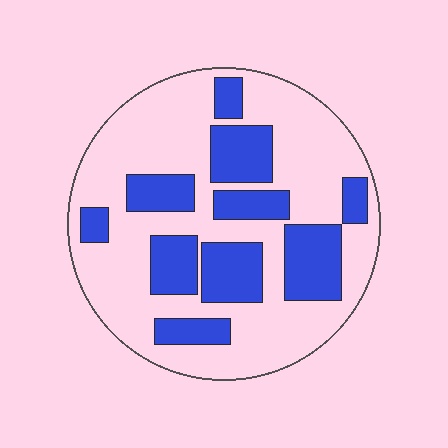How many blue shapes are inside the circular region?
10.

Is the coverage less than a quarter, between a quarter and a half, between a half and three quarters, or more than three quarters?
Between a quarter and a half.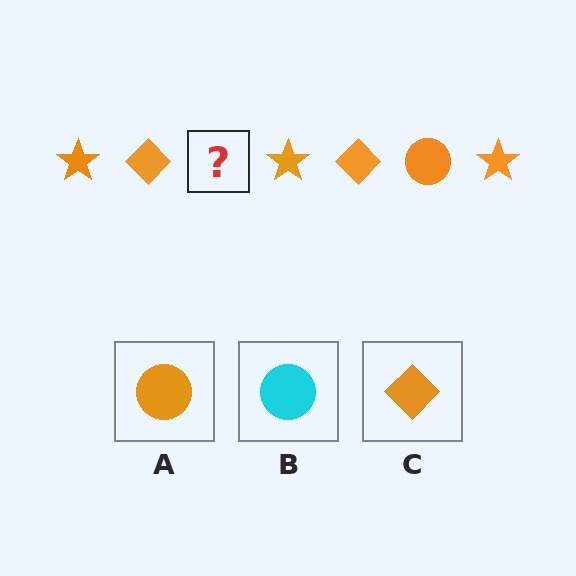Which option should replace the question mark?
Option A.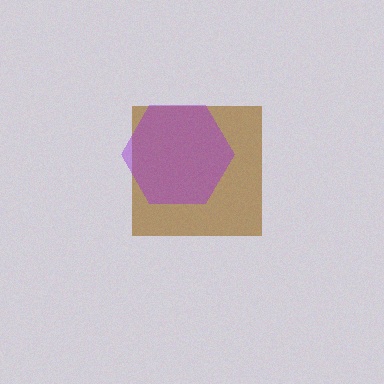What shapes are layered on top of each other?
The layered shapes are: a brown square, a purple hexagon.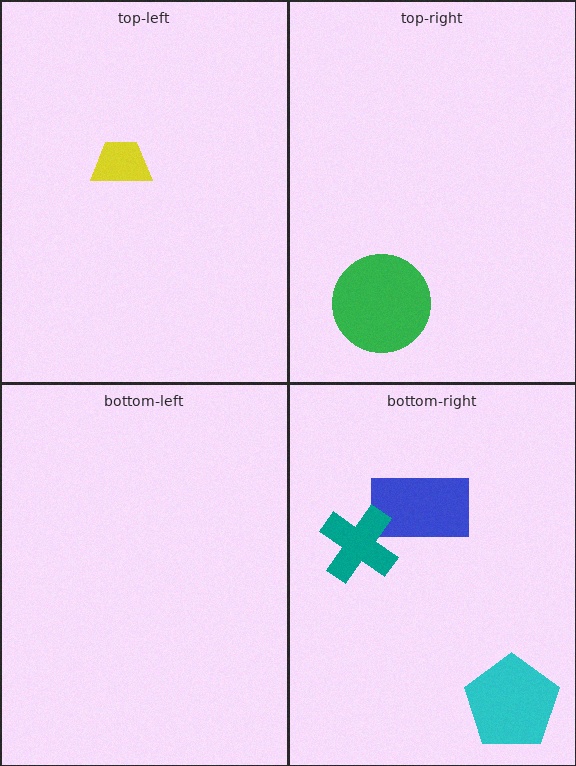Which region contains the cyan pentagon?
The bottom-right region.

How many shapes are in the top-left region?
1.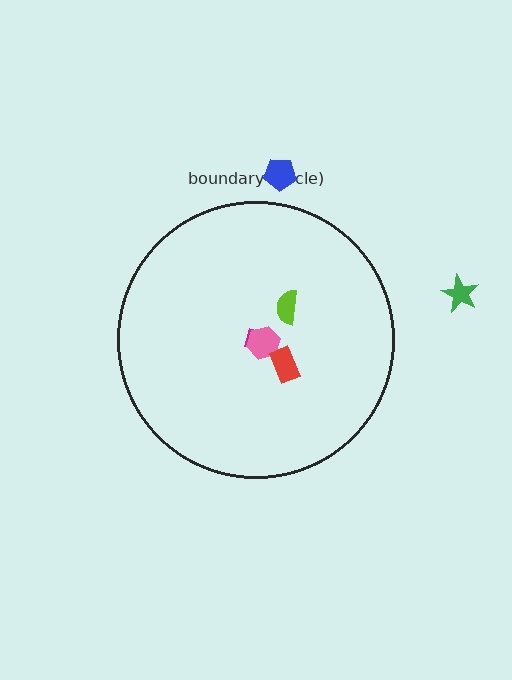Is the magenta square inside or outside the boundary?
Inside.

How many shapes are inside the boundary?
4 inside, 2 outside.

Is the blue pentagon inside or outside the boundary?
Outside.